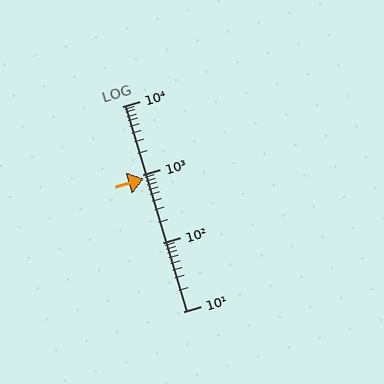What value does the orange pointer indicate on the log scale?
The pointer indicates approximately 870.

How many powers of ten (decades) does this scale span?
The scale spans 3 decades, from 10 to 10000.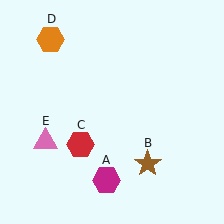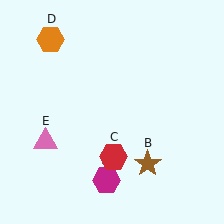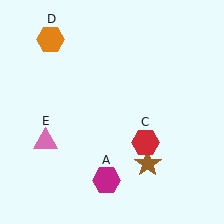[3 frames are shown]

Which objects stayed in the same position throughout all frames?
Magenta hexagon (object A) and brown star (object B) and orange hexagon (object D) and pink triangle (object E) remained stationary.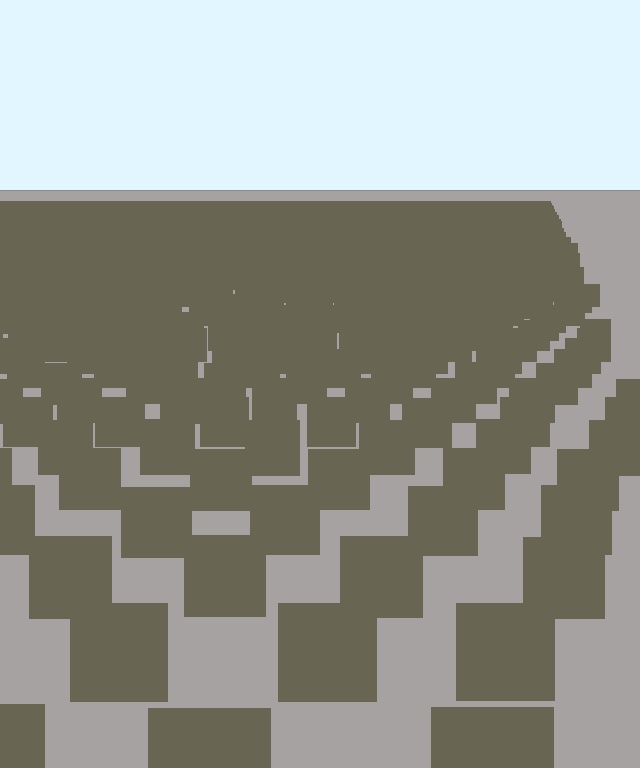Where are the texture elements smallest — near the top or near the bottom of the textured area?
Near the top.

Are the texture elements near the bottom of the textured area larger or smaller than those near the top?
Larger. Near the bottom, elements are closer to the viewer and appear at a bigger on-screen size.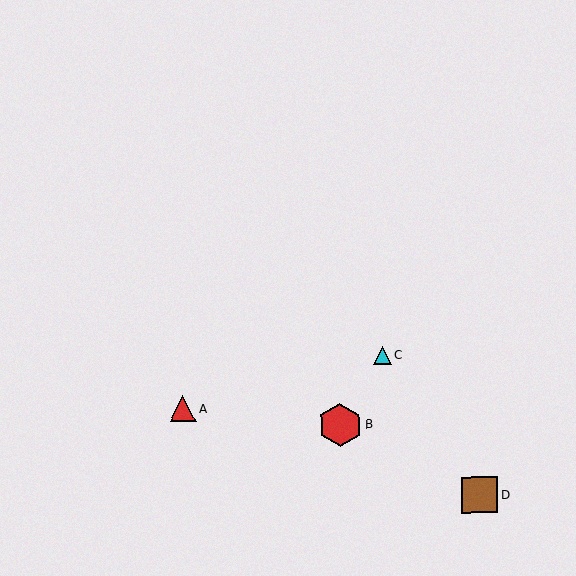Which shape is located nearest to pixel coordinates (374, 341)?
The cyan triangle (labeled C) at (383, 356) is nearest to that location.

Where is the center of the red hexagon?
The center of the red hexagon is at (340, 425).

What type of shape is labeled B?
Shape B is a red hexagon.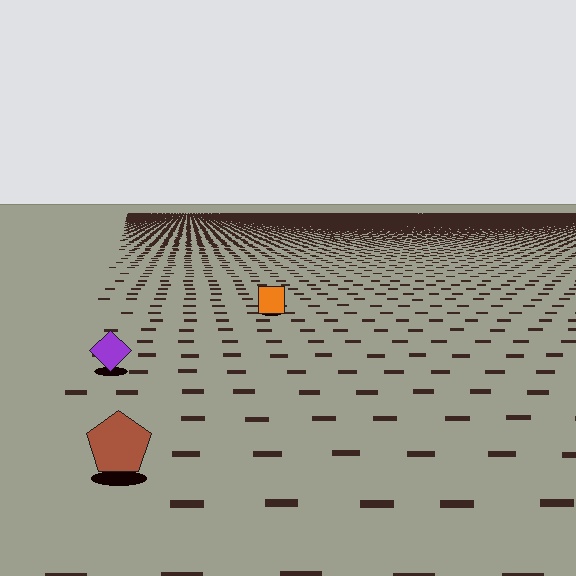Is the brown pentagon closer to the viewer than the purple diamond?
Yes. The brown pentagon is closer — you can tell from the texture gradient: the ground texture is coarser near it.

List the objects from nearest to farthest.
From nearest to farthest: the brown pentagon, the purple diamond, the orange square.